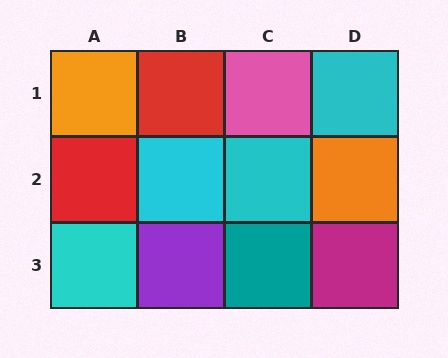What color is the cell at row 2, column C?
Cyan.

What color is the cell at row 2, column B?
Cyan.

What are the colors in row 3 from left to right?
Cyan, purple, teal, magenta.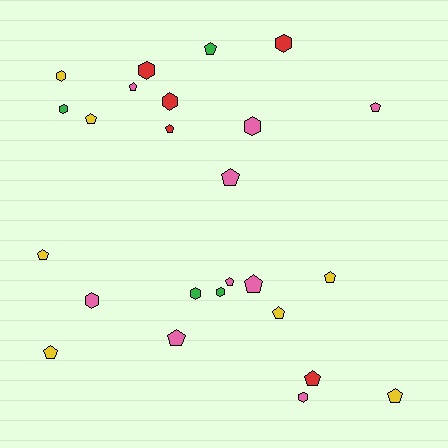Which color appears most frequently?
Pink, with 9 objects.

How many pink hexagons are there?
There are 3 pink hexagons.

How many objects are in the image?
There are 25 objects.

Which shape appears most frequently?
Pentagon, with 15 objects.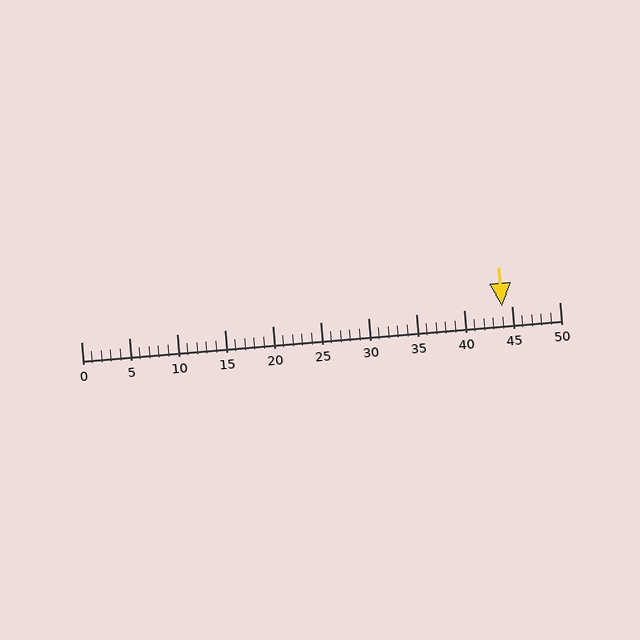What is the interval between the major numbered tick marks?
The major tick marks are spaced 5 units apart.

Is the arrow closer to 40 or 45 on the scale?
The arrow is closer to 45.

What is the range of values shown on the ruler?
The ruler shows values from 0 to 50.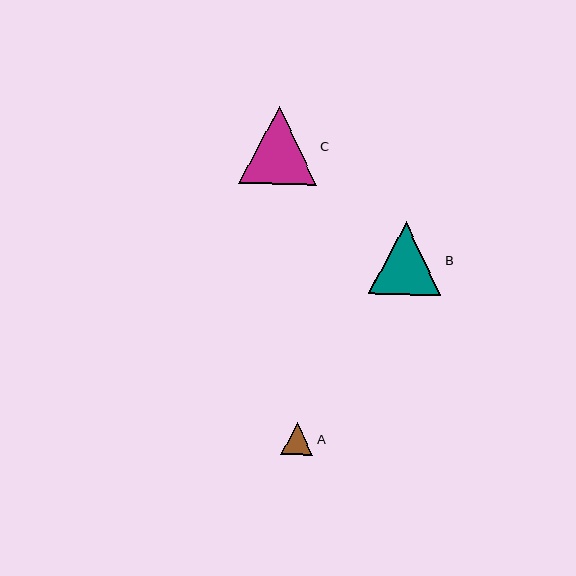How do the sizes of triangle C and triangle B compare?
Triangle C and triangle B are approximately the same size.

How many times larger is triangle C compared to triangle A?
Triangle C is approximately 2.4 times the size of triangle A.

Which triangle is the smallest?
Triangle A is the smallest with a size of approximately 33 pixels.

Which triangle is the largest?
Triangle C is the largest with a size of approximately 77 pixels.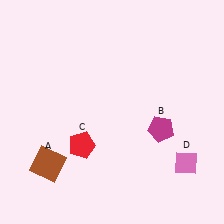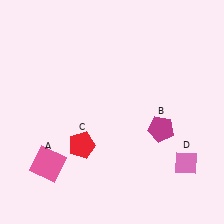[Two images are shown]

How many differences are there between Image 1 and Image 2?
There is 1 difference between the two images.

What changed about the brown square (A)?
In Image 1, A is brown. In Image 2, it changed to pink.